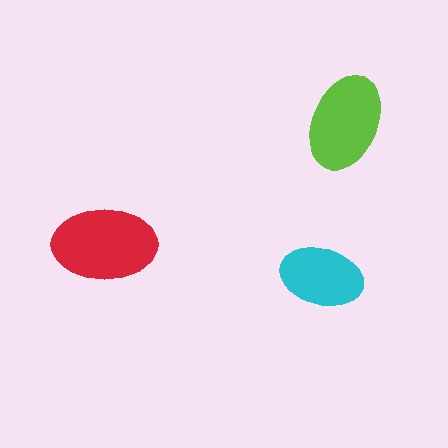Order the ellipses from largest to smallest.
the red one, the lime one, the cyan one.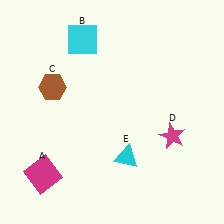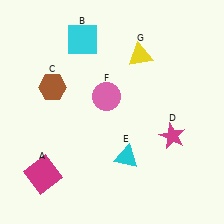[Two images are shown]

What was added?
A pink circle (F), a yellow triangle (G) were added in Image 2.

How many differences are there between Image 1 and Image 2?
There are 2 differences between the two images.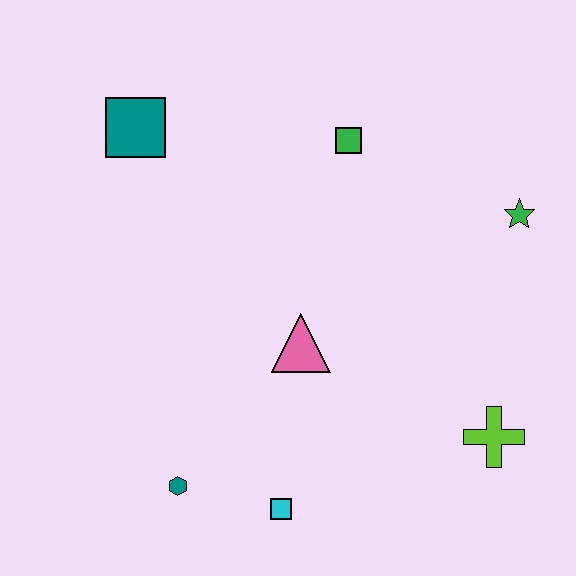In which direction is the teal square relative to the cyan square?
The teal square is above the cyan square.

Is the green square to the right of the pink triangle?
Yes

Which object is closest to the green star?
The green square is closest to the green star.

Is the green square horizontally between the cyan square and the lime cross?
Yes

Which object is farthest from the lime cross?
The teal square is farthest from the lime cross.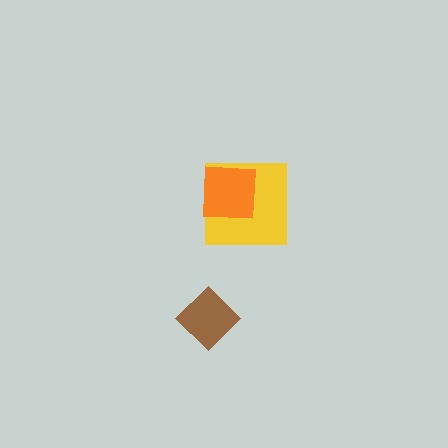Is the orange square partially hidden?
No, no other shape covers it.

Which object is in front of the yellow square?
The orange square is in front of the yellow square.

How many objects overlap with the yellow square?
1 object overlaps with the yellow square.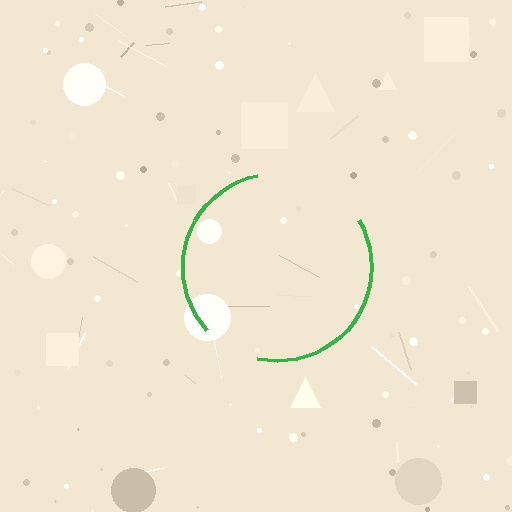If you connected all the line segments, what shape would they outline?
They would outline a circle.